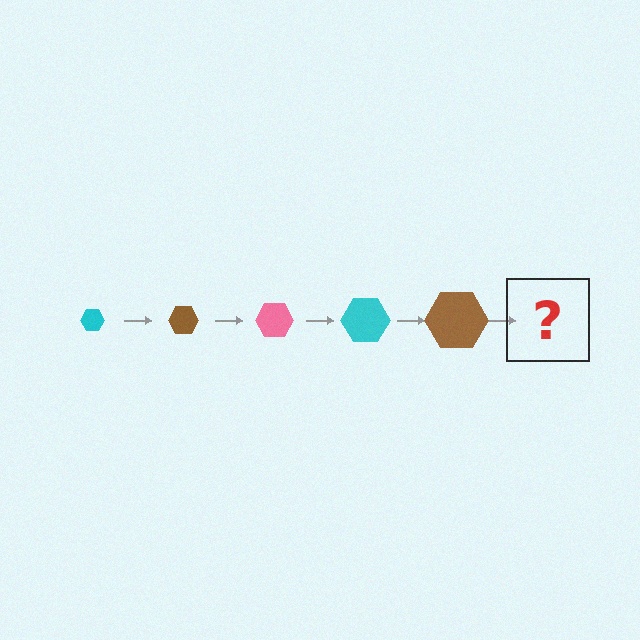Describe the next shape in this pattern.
It should be a pink hexagon, larger than the previous one.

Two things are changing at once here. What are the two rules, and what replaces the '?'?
The two rules are that the hexagon grows larger each step and the color cycles through cyan, brown, and pink. The '?' should be a pink hexagon, larger than the previous one.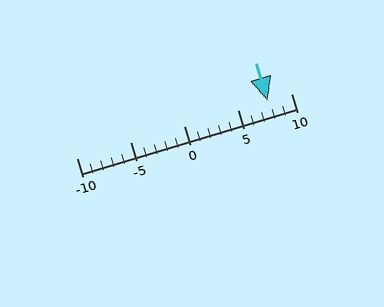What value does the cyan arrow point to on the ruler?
The cyan arrow points to approximately 8.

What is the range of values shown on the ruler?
The ruler shows values from -10 to 10.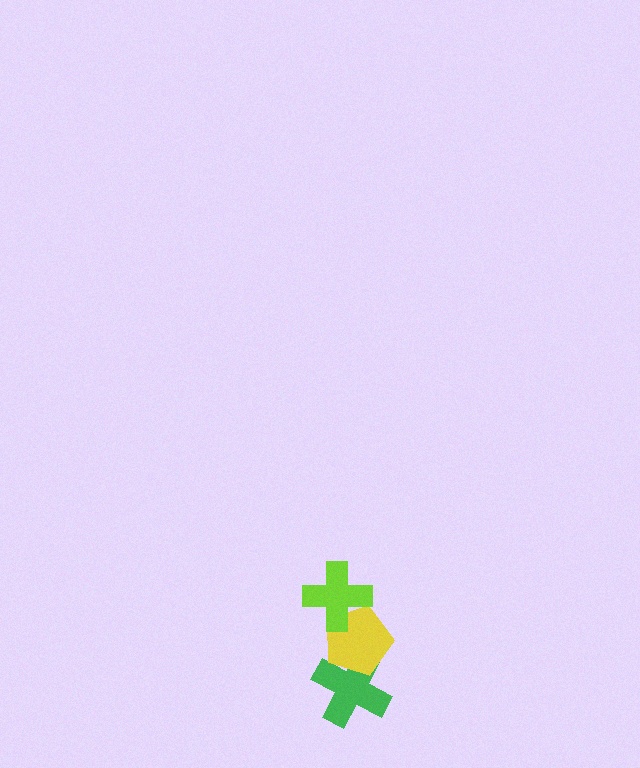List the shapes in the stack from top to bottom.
From top to bottom: the lime cross, the yellow pentagon, the green cross.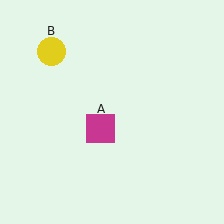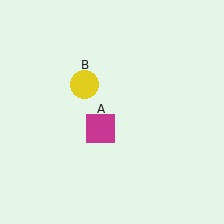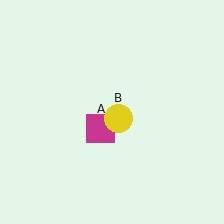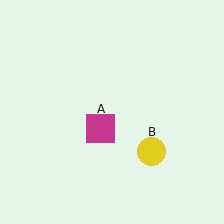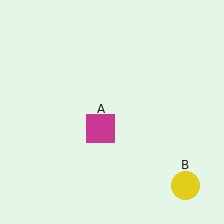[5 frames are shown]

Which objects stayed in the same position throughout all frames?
Magenta square (object A) remained stationary.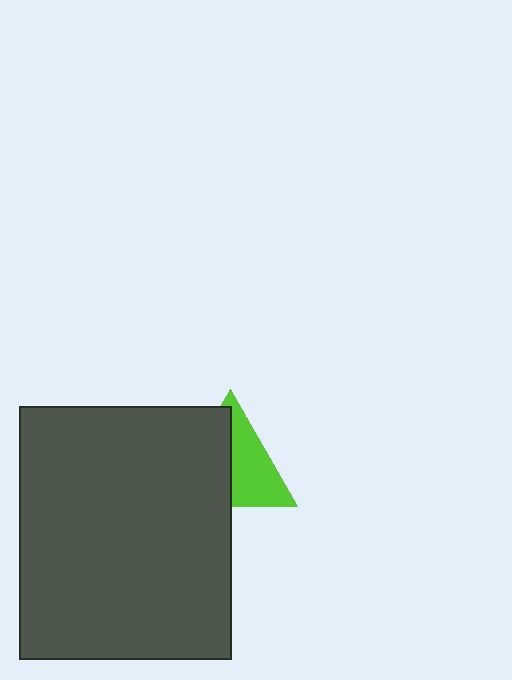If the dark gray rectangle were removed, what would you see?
You would see the complete lime triangle.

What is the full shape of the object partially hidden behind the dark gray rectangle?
The partially hidden object is a lime triangle.